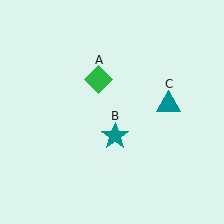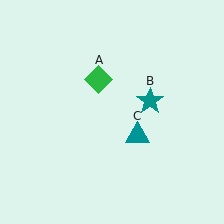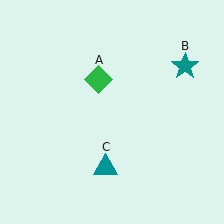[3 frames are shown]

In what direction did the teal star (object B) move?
The teal star (object B) moved up and to the right.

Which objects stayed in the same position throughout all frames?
Green diamond (object A) remained stationary.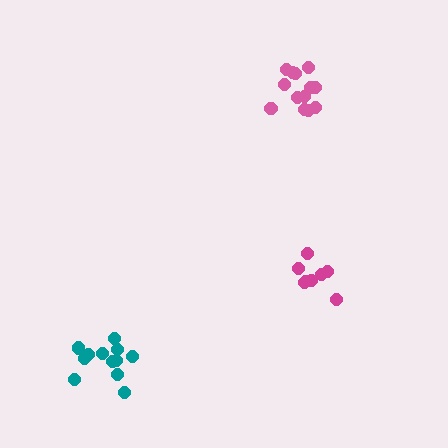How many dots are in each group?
Group 1: 13 dots, Group 2: 8 dots, Group 3: 12 dots (33 total).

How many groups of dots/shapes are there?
There are 3 groups.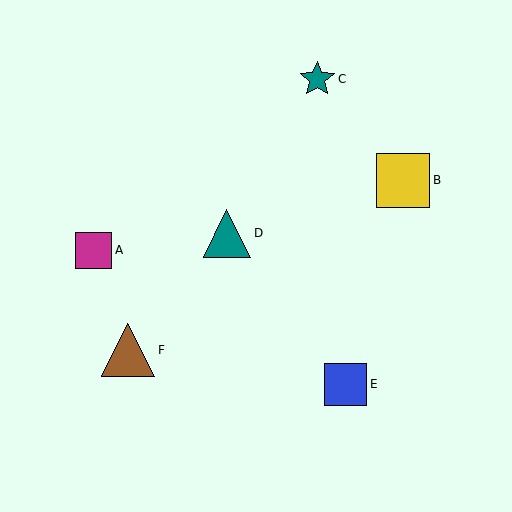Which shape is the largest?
The brown triangle (labeled F) is the largest.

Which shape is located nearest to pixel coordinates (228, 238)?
The teal triangle (labeled D) at (227, 233) is nearest to that location.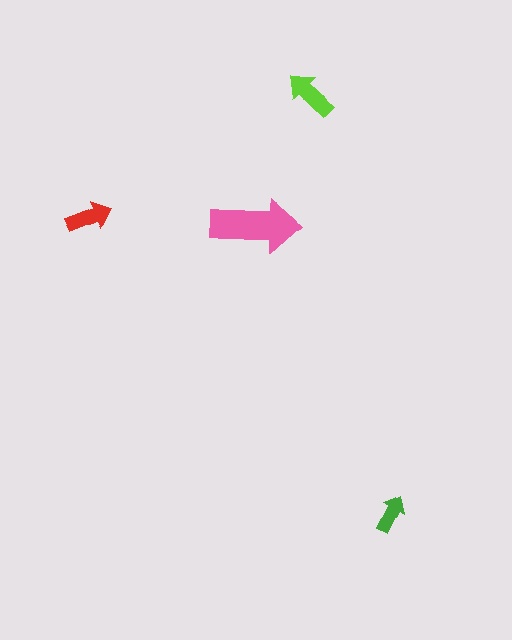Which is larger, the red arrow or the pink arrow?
The pink one.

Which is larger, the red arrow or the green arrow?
The red one.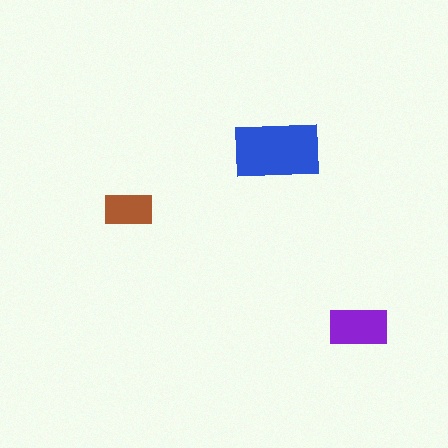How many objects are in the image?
There are 3 objects in the image.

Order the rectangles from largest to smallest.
the blue one, the purple one, the brown one.